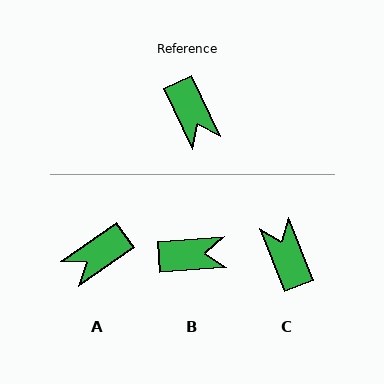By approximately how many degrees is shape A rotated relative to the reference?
Approximately 80 degrees clockwise.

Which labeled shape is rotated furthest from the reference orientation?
C, about 177 degrees away.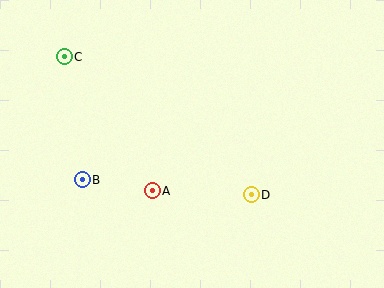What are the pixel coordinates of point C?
Point C is at (64, 57).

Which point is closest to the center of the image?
Point A at (152, 191) is closest to the center.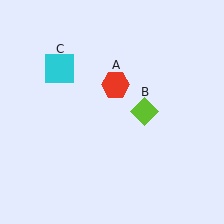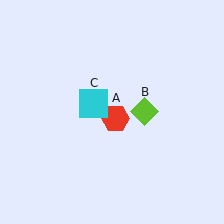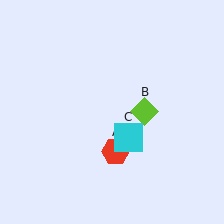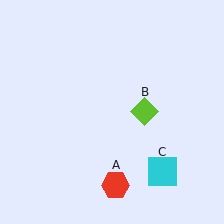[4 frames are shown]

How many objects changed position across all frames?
2 objects changed position: red hexagon (object A), cyan square (object C).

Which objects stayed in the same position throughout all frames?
Lime diamond (object B) remained stationary.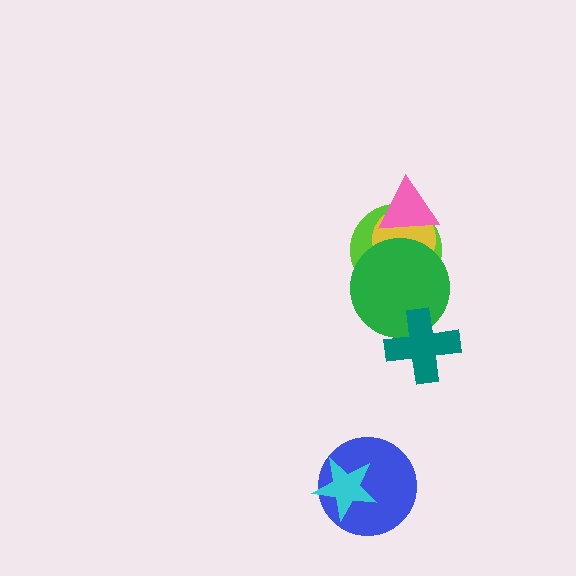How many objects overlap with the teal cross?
1 object overlaps with the teal cross.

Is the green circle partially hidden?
Yes, it is partially covered by another shape.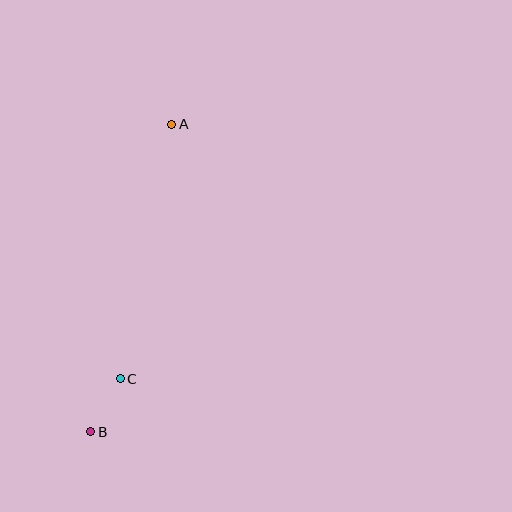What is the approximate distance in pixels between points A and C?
The distance between A and C is approximately 259 pixels.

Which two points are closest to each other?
Points B and C are closest to each other.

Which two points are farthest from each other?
Points A and B are farthest from each other.